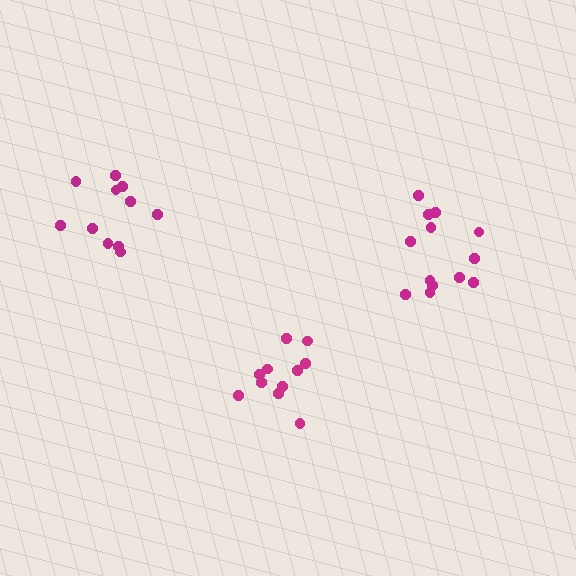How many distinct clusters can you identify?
There are 3 distinct clusters.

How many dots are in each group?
Group 1: 11 dots, Group 2: 11 dots, Group 3: 13 dots (35 total).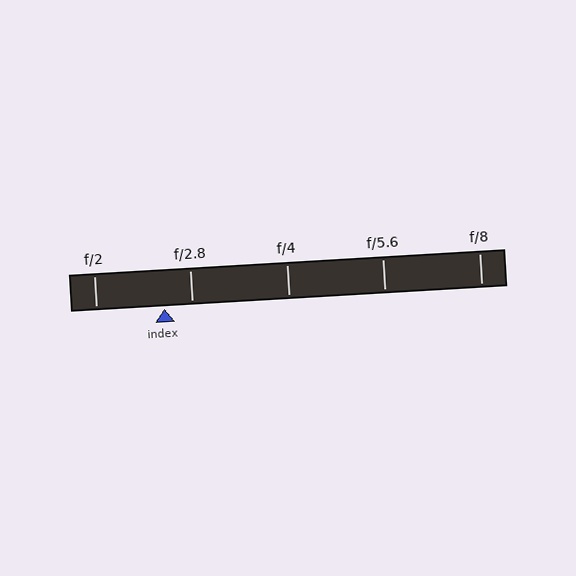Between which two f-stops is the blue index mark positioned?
The index mark is between f/2 and f/2.8.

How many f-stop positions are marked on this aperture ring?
There are 5 f-stop positions marked.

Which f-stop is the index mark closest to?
The index mark is closest to f/2.8.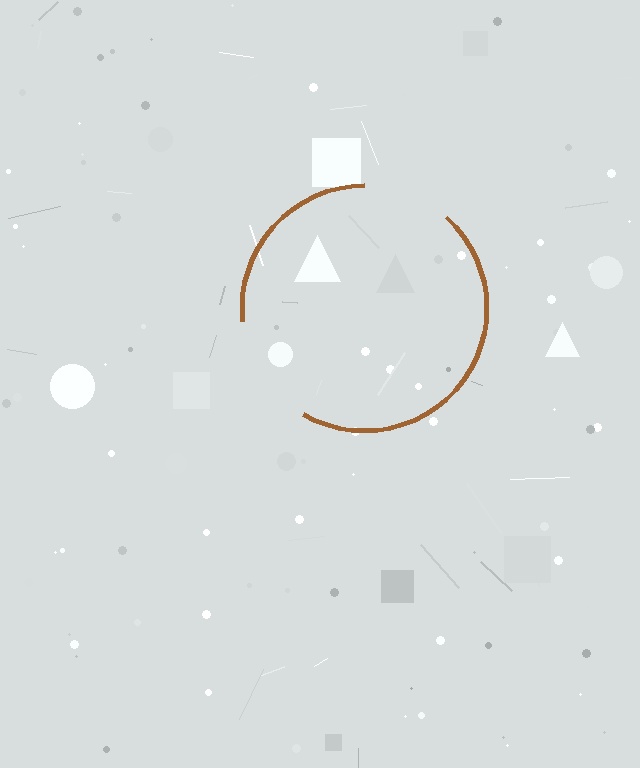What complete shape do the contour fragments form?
The contour fragments form a circle.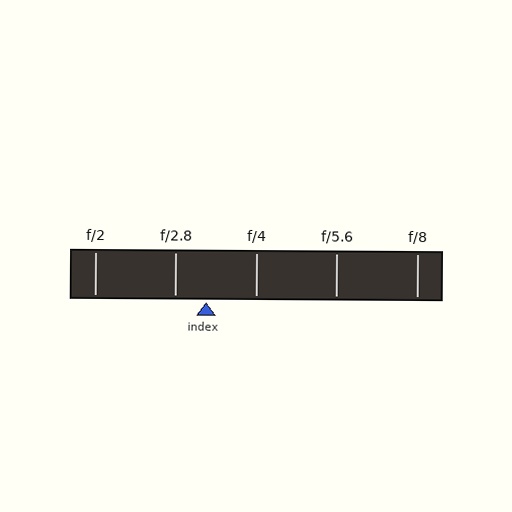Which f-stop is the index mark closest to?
The index mark is closest to f/2.8.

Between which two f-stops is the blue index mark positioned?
The index mark is between f/2.8 and f/4.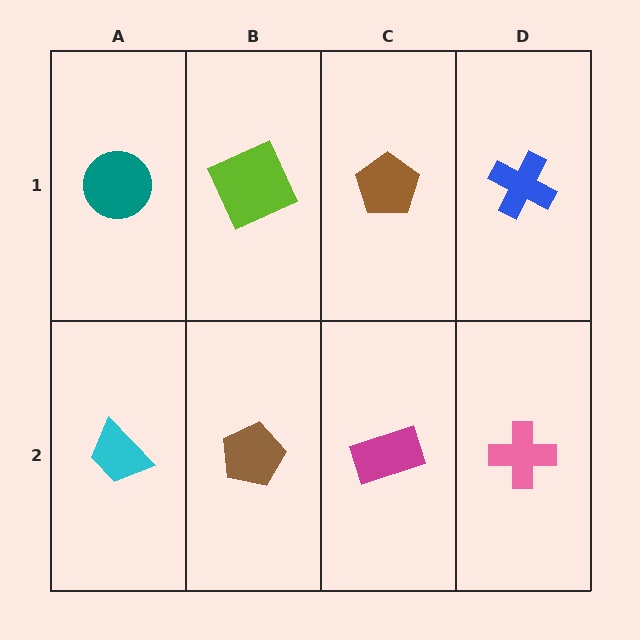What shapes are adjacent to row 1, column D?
A pink cross (row 2, column D), a brown pentagon (row 1, column C).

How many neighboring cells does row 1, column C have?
3.